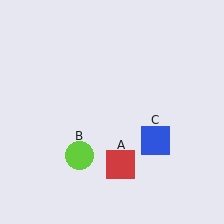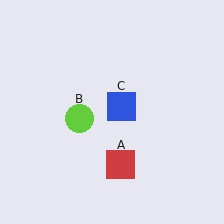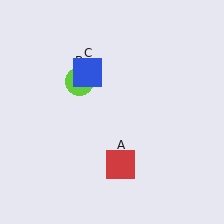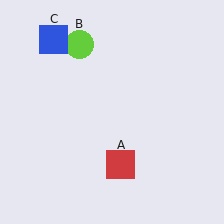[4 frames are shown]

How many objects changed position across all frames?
2 objects changed position: lime circle (object B), blue square (object C).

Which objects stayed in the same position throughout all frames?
Red square (object A) remained stationary.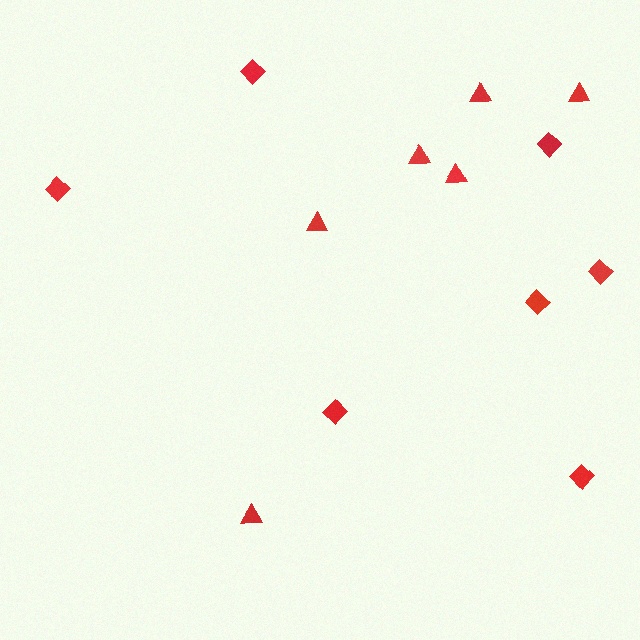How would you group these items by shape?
There are 2 groups: one group of diamonds (7) and one group of triangles (6).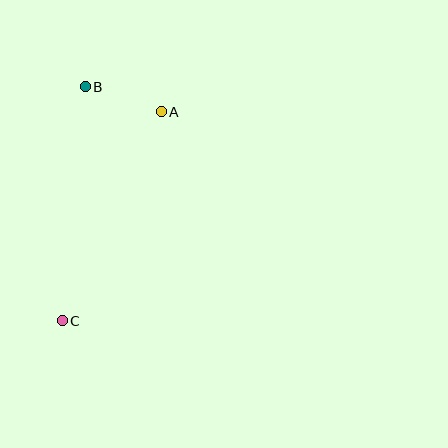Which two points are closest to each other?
Points A and B are closest to each other.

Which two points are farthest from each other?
Points B and C are farthest from each other.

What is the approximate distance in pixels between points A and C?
The distance between A and C is approximately 231 pixels.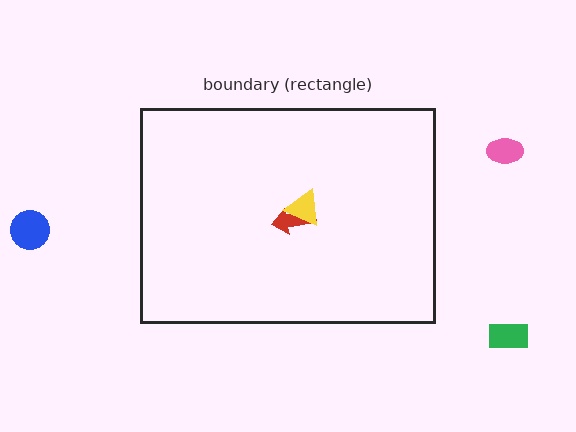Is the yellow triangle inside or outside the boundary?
Inside.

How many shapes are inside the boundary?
2 inside, 3 outside.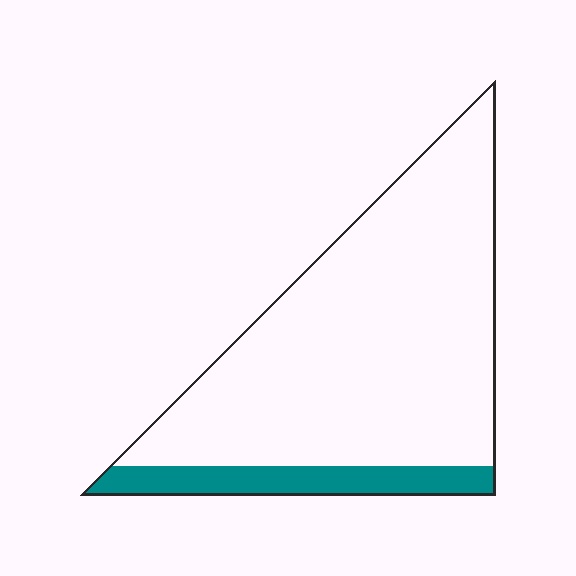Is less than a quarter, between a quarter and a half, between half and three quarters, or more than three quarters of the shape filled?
Less than a quarter.